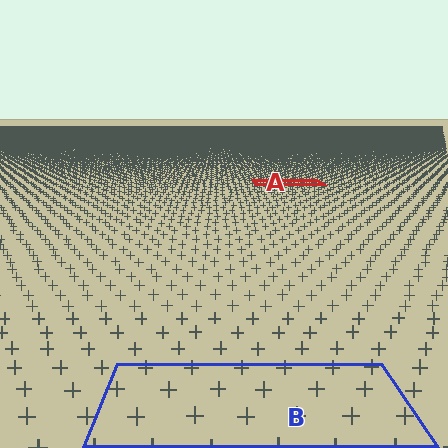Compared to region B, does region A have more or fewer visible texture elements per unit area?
Region A has more texture elements per unit area — they are packed more densely because it is farther away.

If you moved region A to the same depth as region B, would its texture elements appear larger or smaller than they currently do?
They would appear larger. At a closer depth, the same texture elements are projected at a bigger on-screen size.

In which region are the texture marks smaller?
The texture marks are smaller in region A, because it is farther away.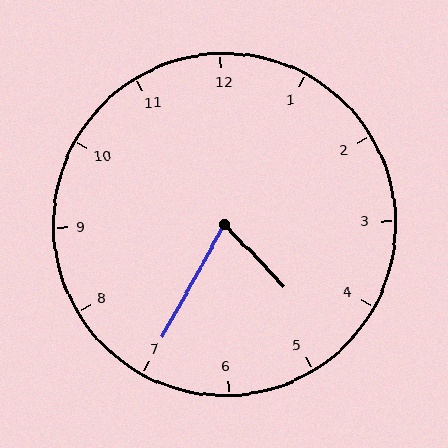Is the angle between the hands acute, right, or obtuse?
It is acute.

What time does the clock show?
4:35.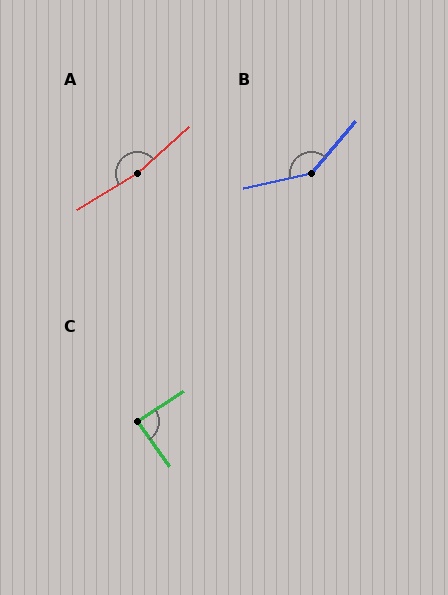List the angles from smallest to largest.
C (88°), B (143°), A (169°).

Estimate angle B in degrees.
Approximately 143 degrees.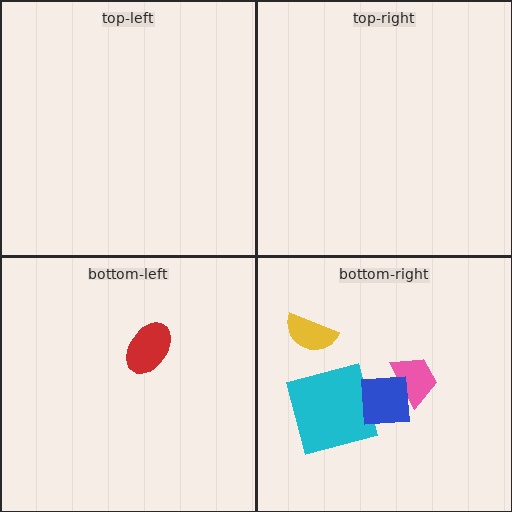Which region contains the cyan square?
The bottom-right region.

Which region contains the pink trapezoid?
The bottom-right region.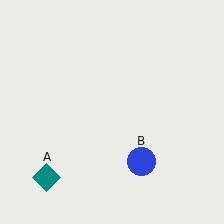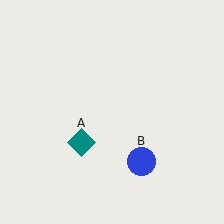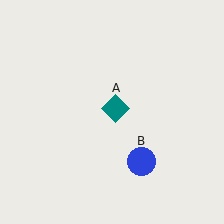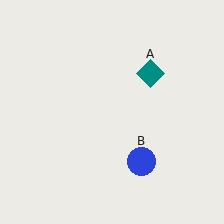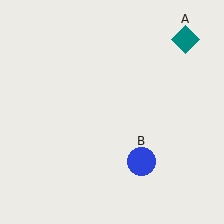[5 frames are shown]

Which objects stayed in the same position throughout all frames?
Blue circle (object B) remained stationary.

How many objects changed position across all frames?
1 object changed position: teal diamond (object A).